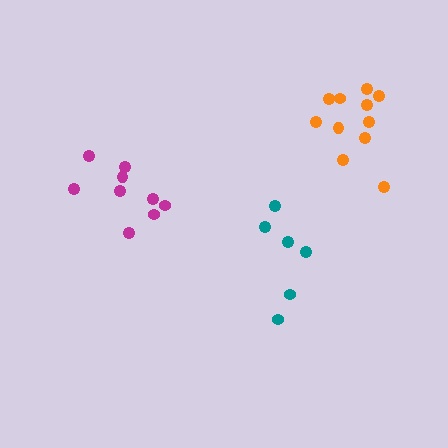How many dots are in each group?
Group 1: 6 dots, Group 2: 9 dots, Group 3: 11 dots (26 total).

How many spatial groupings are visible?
There are 3 spatial groupings.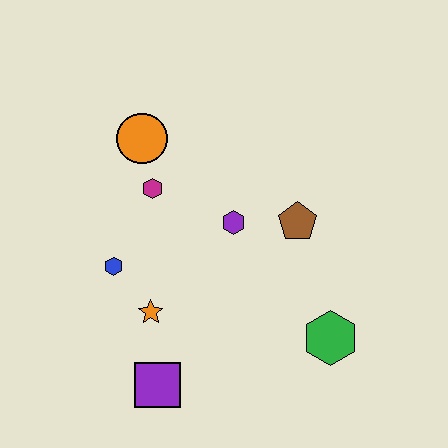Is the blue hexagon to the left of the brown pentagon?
Yes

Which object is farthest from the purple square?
The orange circle is farthest from the purple square.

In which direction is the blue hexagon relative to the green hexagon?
The blue hexagon is to the left of the green hexagon.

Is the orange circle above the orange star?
Yes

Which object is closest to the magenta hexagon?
The orange circle is closest to the magenta hexagon.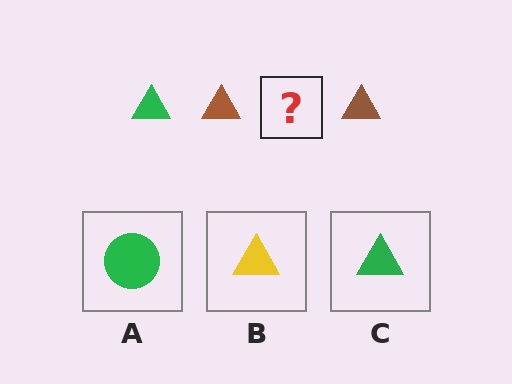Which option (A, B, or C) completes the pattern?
C.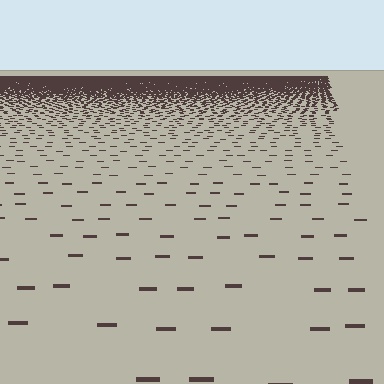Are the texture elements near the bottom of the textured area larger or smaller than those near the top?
Larger. Near the bottom, elements are closer to the viewer and appear at a bigger on-screen size.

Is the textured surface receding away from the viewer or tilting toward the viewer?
The surface is receding away from the viewer. Texture elements get smaller and denser toward the top.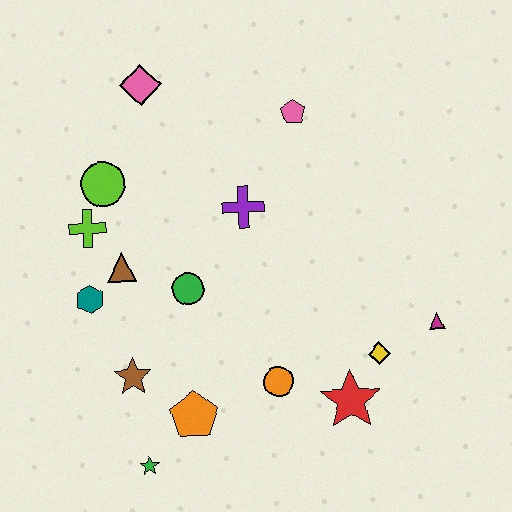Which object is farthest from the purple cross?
The green star is farthest from the purple cross.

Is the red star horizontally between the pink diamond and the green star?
No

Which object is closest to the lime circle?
The lime cross is closest to the lime circle.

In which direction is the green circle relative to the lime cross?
The green circle is to the right of the lime cross.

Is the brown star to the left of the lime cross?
No